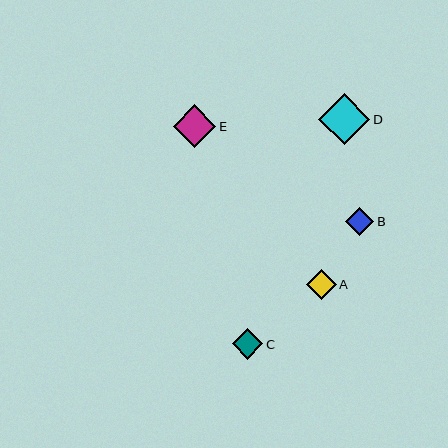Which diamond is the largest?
Diamond D is the largest with a size of approximately 51 pixels.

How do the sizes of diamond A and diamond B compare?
Diamond A and diamond B are approximately the same size.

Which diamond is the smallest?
Diamond B is the smallest with a size of approximately 29 pixels.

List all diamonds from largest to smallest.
From largest to smallest: D, E, C, A, B.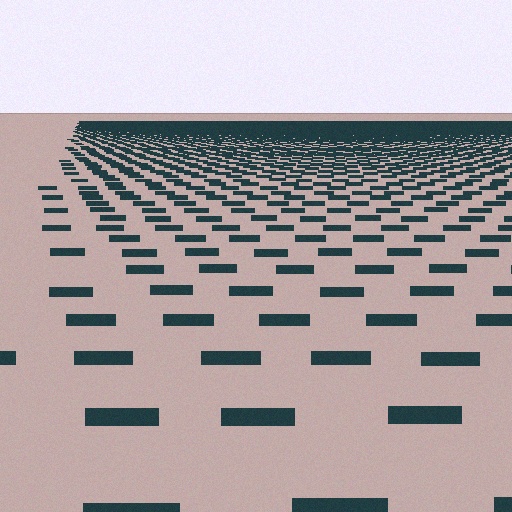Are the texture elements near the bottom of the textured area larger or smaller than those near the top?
Larger. Near the bottom, elements are closer to the viewer and appear at a bigger on-screen size.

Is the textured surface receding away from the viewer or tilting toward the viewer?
The surface is receding away from the viewer. Texture elements get smaller and denser toward the top.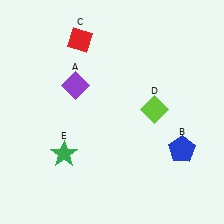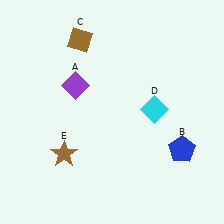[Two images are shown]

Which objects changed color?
C changed from red to brown. D changed from lime to cyan. E changed from green to brown.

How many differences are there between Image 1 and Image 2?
There are 3 differences between the two images.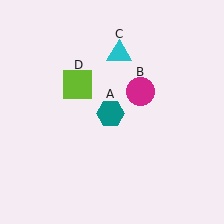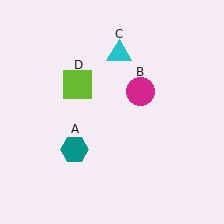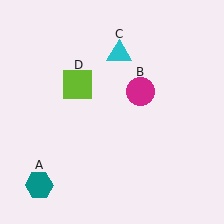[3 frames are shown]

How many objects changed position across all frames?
1 object changed position: teal hexagon (object A).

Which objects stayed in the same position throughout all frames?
Magenta circle (object B) and cyan triangle (object C) and lime square (object D) remained stationary.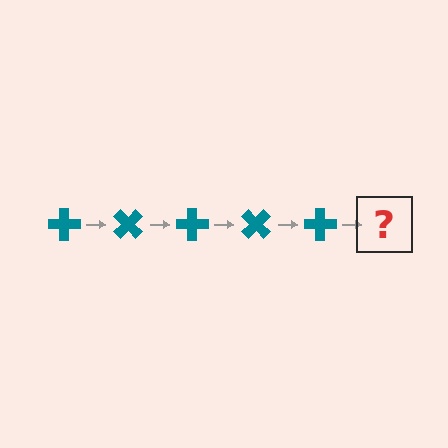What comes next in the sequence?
The next element should be a teal cross rotated 225 degrees.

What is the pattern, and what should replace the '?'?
The pattern is that the cross rotates 45 degrees each step. The '?' should be a teal cross rotated 225 degrees.